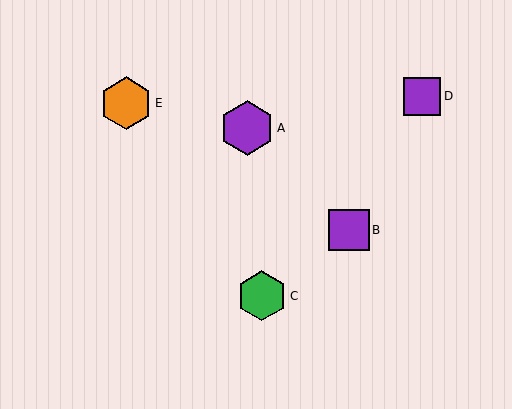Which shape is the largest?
The purple hexagon (labeled A) is the largest.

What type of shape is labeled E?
Shape E is an orange hexagon.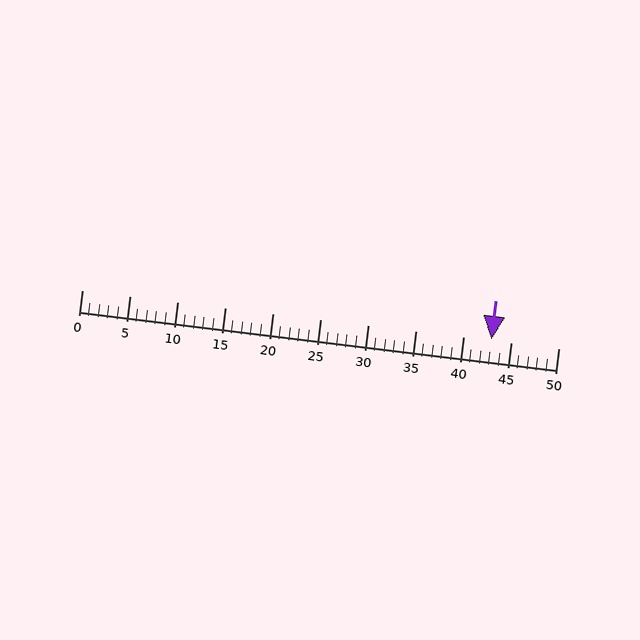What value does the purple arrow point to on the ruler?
The purple arrow points to approximately 43.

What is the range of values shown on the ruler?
The ruler shows values from 0 to 50.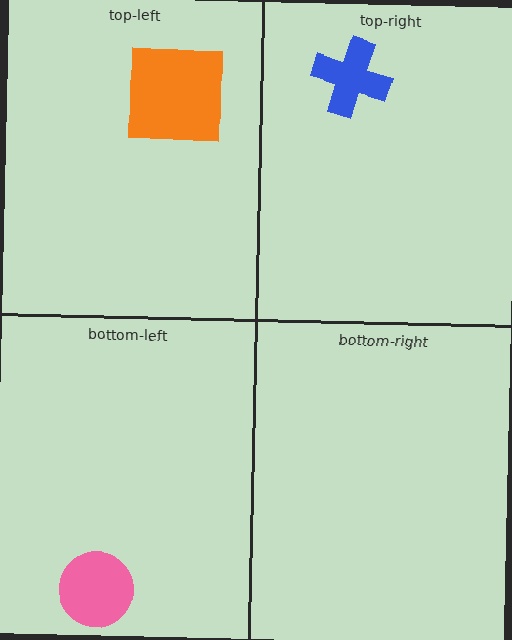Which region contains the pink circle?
The bottom-left region.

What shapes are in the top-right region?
The blue cross.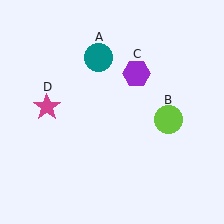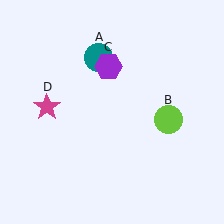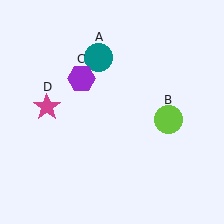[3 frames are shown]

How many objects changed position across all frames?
1 object changed position: purple hexagon (object C).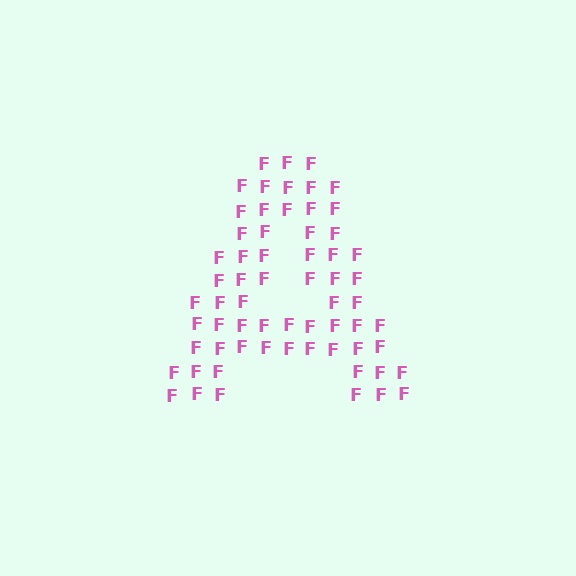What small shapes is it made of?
It is made of small letter F's.